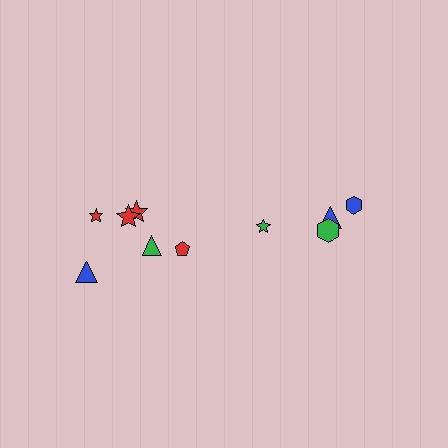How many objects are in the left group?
There are 6 objects.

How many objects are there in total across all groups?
There are 10 objects.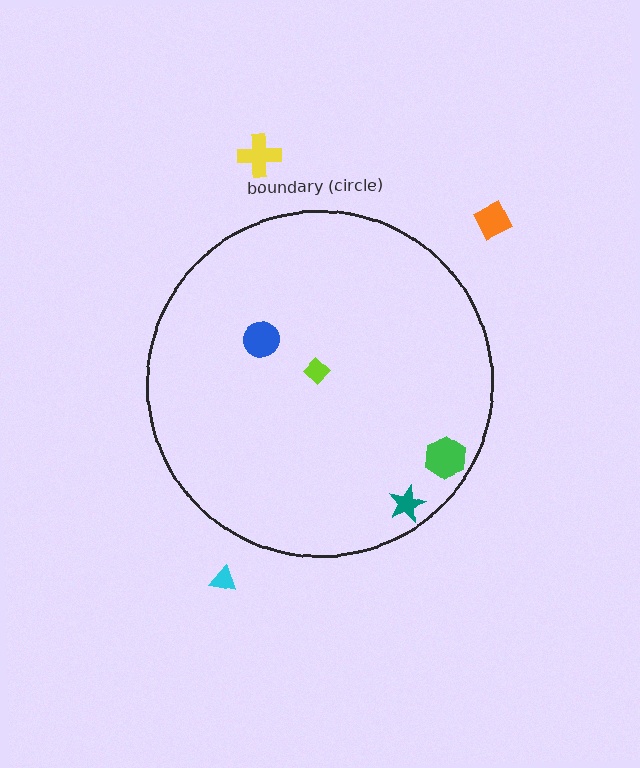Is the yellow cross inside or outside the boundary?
Outside.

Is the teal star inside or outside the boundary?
Inside.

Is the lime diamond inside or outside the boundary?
Inside.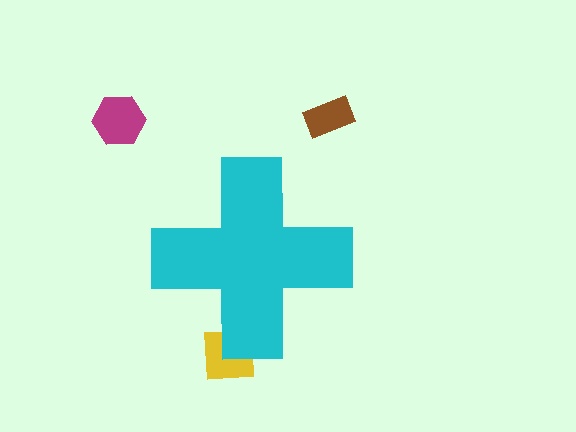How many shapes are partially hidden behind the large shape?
1 shape is partially hidden.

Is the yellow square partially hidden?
Yes, the yellow square is partially hidden behind the cyan cross.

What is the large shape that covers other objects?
A cyan cross.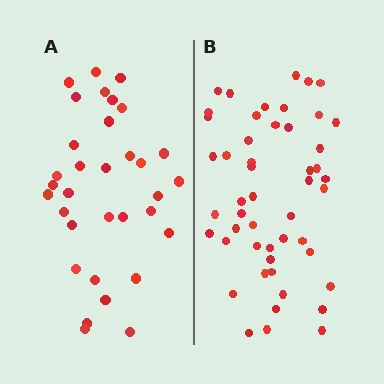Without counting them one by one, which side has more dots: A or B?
Region B (the right region) has more dots.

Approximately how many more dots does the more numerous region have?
Region B has approximately 15 more dots than region A.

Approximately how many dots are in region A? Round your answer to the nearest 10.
About 30 dots. (The exact count is 33, which rounds to 30.)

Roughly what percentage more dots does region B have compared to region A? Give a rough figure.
About 50% more.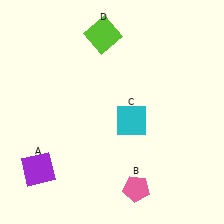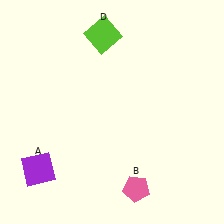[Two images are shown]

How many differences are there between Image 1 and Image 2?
There is 1 difference between the two images.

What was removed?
The cyan square (C) was removed in Image 2.